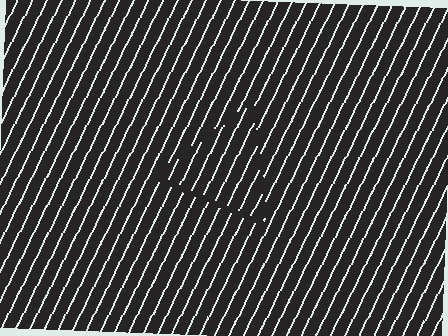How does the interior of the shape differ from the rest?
The interior of the shape contains the same grating, shifted by half a period — the contour is defined by the phase discontinuity where line-ends from the inner and outer gratings abut.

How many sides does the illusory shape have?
3 sides — the line-ends trace a triangle.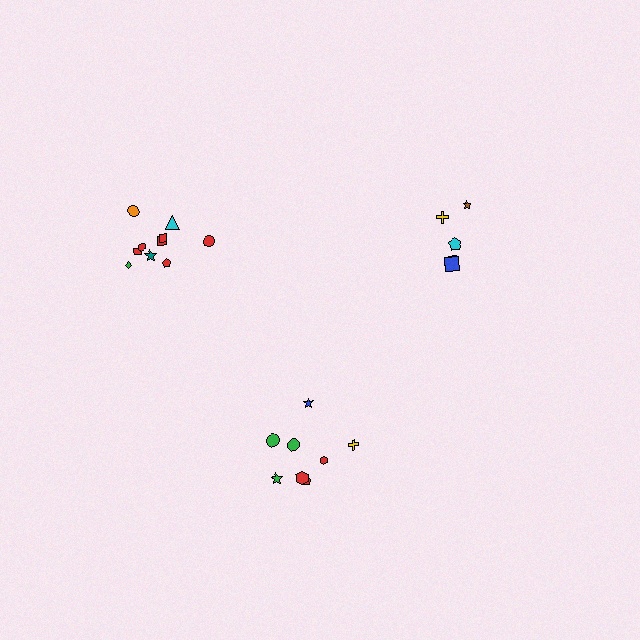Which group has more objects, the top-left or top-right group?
The top-left group.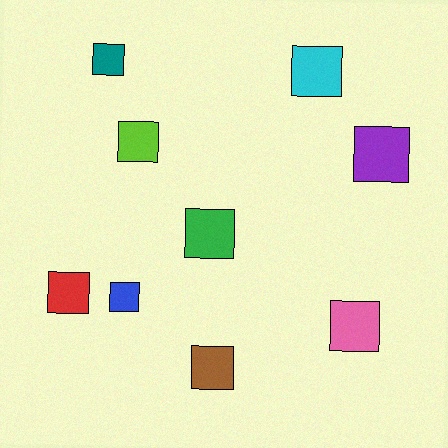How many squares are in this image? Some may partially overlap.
There are 9 squares.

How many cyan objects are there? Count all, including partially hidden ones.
There is 1 cyan object.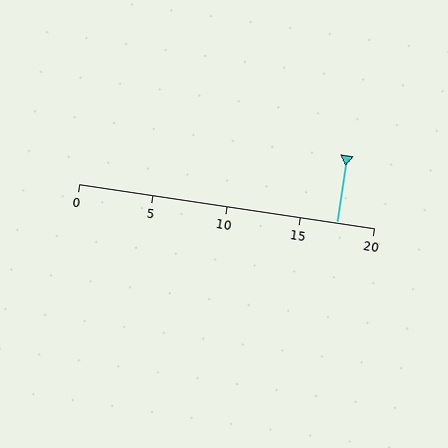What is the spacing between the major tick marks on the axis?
The major ticks are spaced 5 apart.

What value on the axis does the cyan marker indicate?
The marker indicates approximately 17.5.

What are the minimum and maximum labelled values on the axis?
The axis runs from 0 to 20.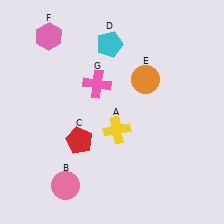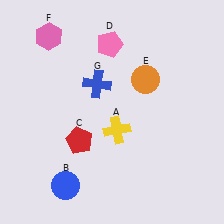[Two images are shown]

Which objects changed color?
B changed from pink to blue. D changed from cyan to pink. G changed from pink to blue.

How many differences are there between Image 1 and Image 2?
There are 3 differences between the two images.